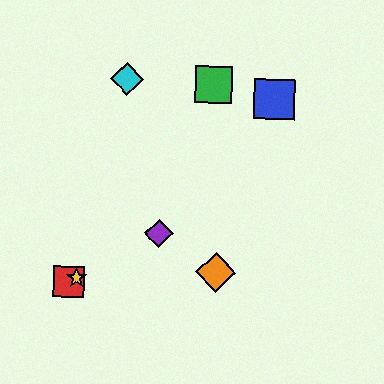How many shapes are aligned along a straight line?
3 shapes (the red square, the yellow star, the purple diamond) are aligned along a straight line.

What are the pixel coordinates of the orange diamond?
The orange diamond is at (216, 272).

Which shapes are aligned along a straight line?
The red square, the yellow star, the purple diamond are aligned along a straight line.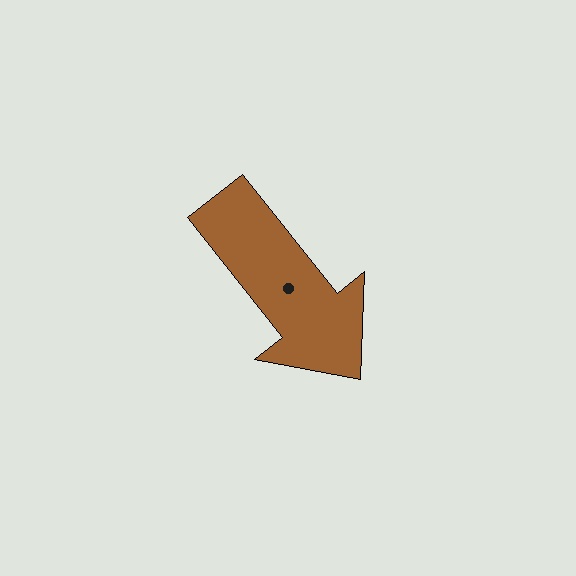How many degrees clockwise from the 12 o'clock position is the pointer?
Approximately 142 degrees.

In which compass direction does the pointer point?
Southeast.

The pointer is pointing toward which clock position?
Roughly 5 o'clock.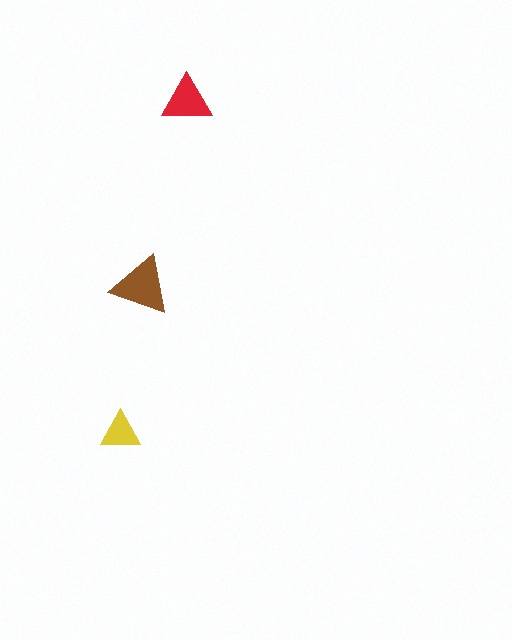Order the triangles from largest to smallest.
the brown one, the red one, the yellow one.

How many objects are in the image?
There are 3 objects in the image.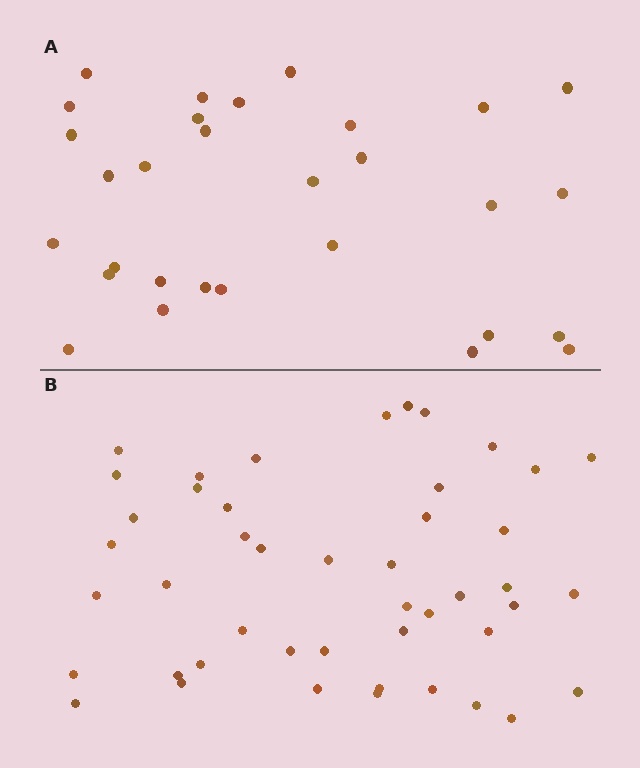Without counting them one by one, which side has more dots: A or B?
Region B (the bottom region) has more dots.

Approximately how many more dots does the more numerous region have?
Region B has approximately 15 more dots than region A.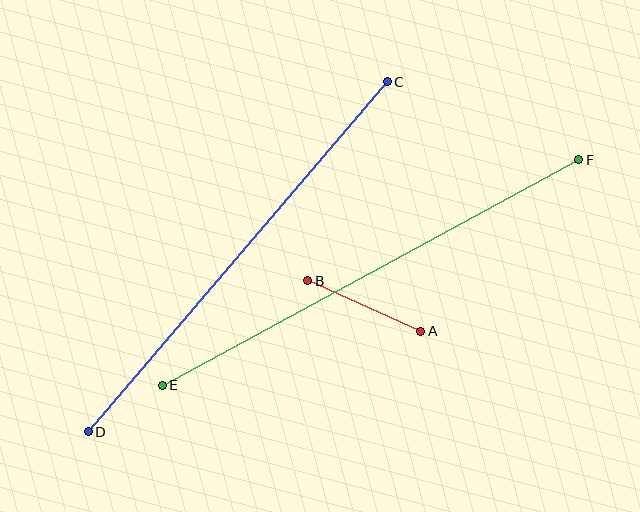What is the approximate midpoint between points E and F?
The midpoint is at approximately (371, 273) pixels.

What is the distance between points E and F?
The distance is approximately 474 pixels.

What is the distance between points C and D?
The distance is approximately 460 pixels.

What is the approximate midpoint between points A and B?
The midpoint is at approximately (364, 306) pixels.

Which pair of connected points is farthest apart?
Points E and F are farthest apart.